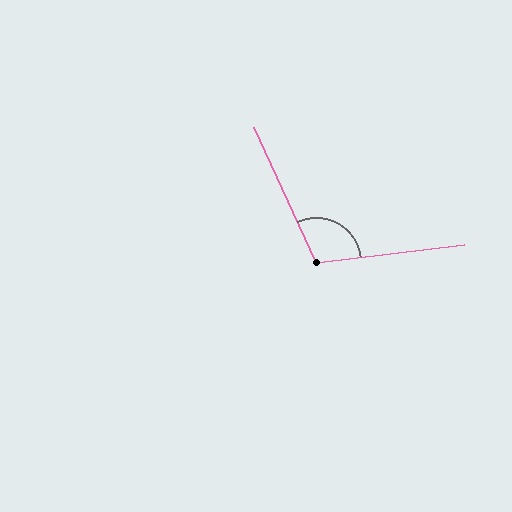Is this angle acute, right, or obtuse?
It is obtuse.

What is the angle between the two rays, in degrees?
Approximately 108 degrees.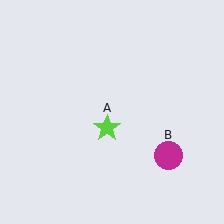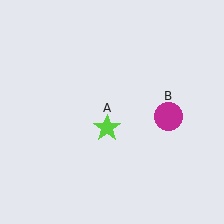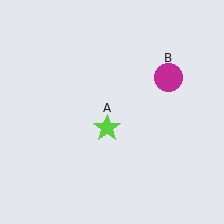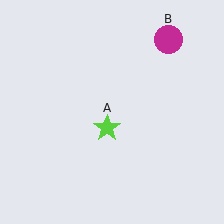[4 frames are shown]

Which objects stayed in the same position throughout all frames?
Lime star (object A) remained stationary.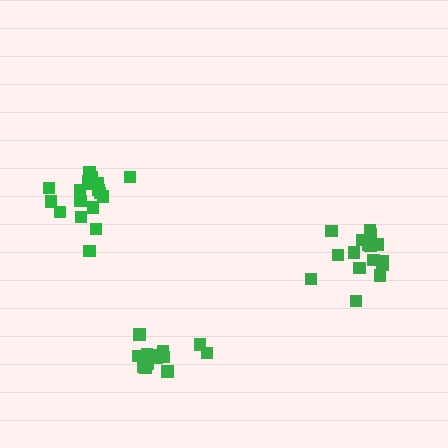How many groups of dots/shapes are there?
There are 3 groups.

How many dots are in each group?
Group 1: 18 dots, Group 2: 16 dots, Group 3: 14 dots (48 total).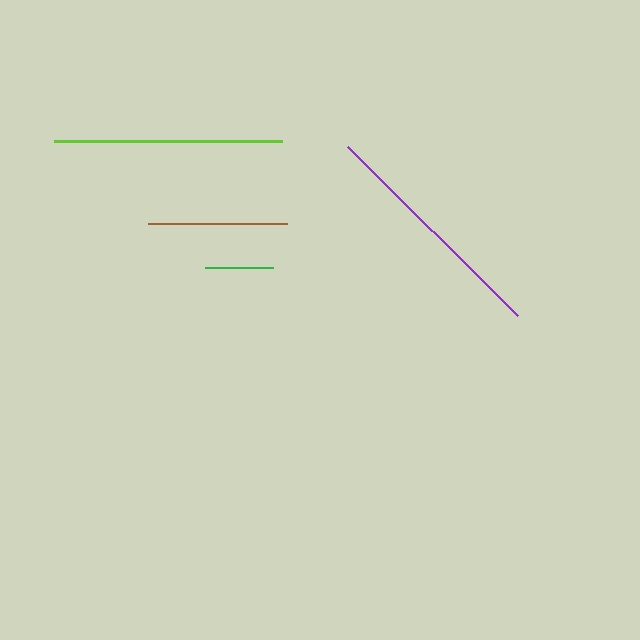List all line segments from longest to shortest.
From longest to shortest: purple, lime, brown, green.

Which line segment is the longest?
The purple line is the longest at approximately 239 pixels.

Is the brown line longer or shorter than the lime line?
The lime line is longer than the brown line.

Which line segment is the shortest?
The green line is the shortest at approximately 68 pixels.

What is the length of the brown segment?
The brown segment is approximately 139 pixels long.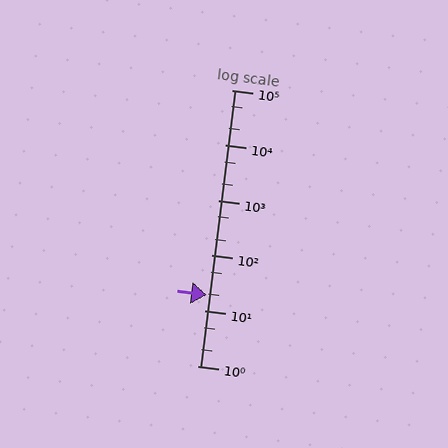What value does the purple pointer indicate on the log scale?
The pointer indicates approximately 19.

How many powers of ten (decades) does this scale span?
The scale spans 5 decades, from 1 to 100000.